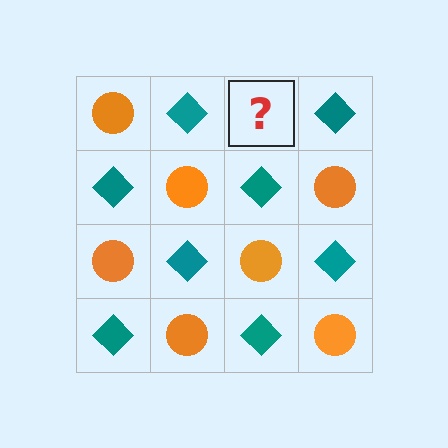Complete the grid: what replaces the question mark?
The question mark should be replaced with an orange circle.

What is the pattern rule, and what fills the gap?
The rule is that it alternates orange circle and teal diamond in a checkerboard pattern. The gap should be filled with an orange circle.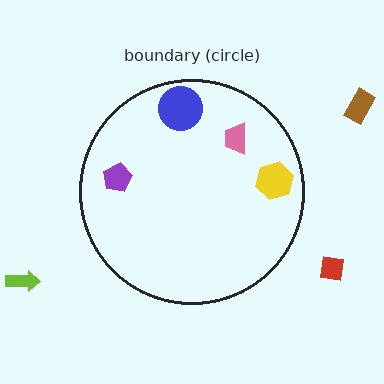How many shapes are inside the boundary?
4 inside, 3 outside.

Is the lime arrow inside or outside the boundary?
Outside.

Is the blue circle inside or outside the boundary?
Inside.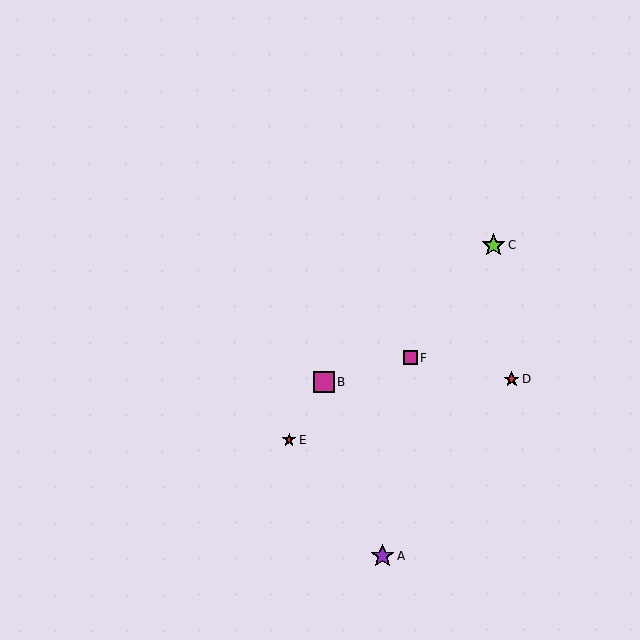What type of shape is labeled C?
Shape C is a lime star.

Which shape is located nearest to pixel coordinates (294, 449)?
The red star (labeled E) at (290, 440) is nearest to that location.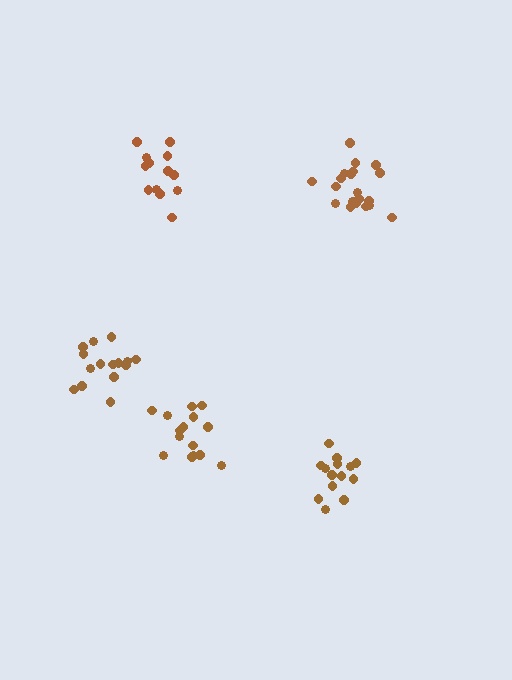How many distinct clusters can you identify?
There are 5 distinct clusters.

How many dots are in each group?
Group 1: 20 dots, Group 2: 14 dots, Group 3: 14 dots, Group 4: 15 dots, Group 5: 15 dots (78 total).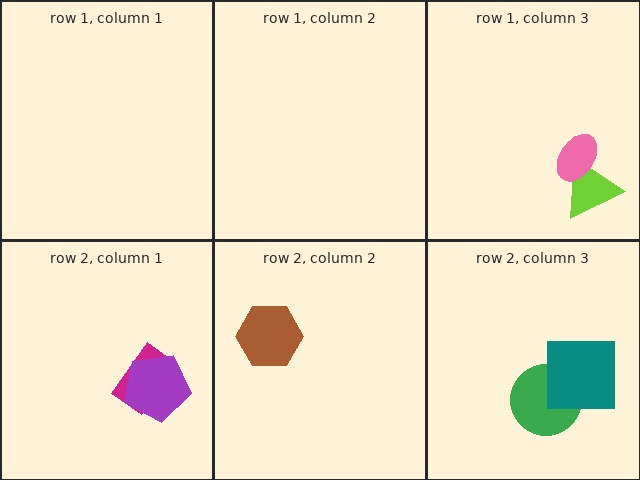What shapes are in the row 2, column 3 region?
The green circle, the teal square.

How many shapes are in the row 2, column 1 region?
2.